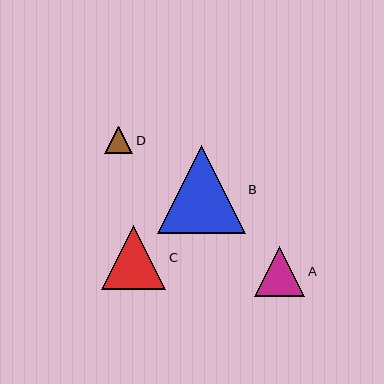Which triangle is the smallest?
Triangle D is the smallest with a size of approximately 28 pixels.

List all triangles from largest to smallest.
From largest to smallest: B, C, A, D.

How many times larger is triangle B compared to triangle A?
Triangle B is approximately 1.7 times the size of triangle A.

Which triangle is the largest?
Triangle B is the largest with a size of approximately 88 pixels.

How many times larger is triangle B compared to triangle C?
Triangle B is approximately 1.4 times the size of triangle C.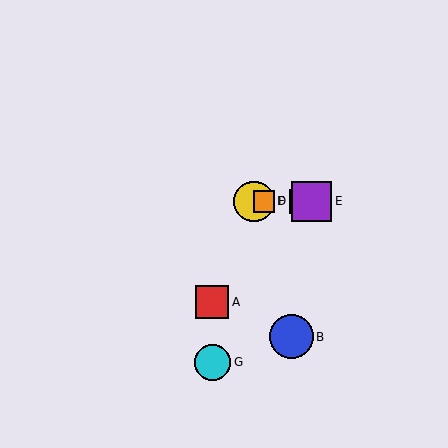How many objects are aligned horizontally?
4 objects (C, D, E, F) are aligned horizontally.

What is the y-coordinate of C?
Object C is at y≈201.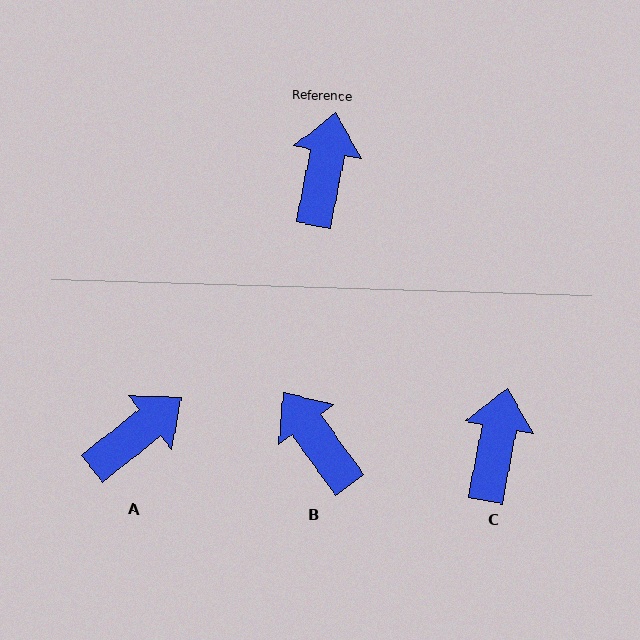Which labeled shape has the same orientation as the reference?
C.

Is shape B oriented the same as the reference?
No, it is off by about 47 degrees.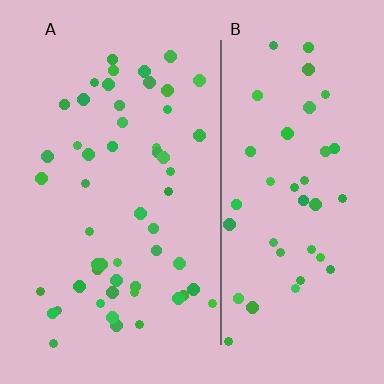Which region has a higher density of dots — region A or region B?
A (the left).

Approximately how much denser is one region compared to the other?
Approximately 1.3× — region A over region B.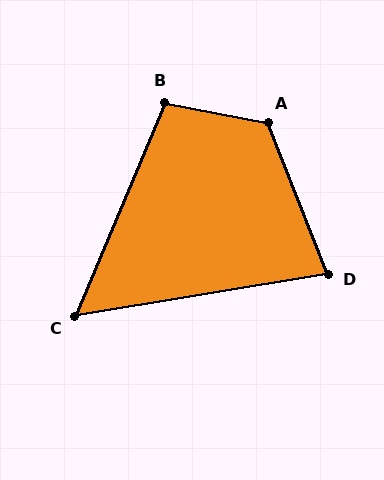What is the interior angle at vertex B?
Approximately 102 degrees (obtuse).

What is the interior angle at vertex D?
Approximately 78 degrees (acute).